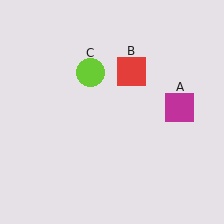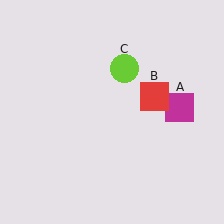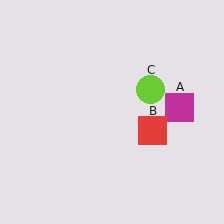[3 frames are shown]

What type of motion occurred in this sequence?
The red square (object B), lime circle (object C) rotated clockwise around the center of the scene.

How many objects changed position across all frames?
2 objects changed position: red square (object B), lime circle (object C).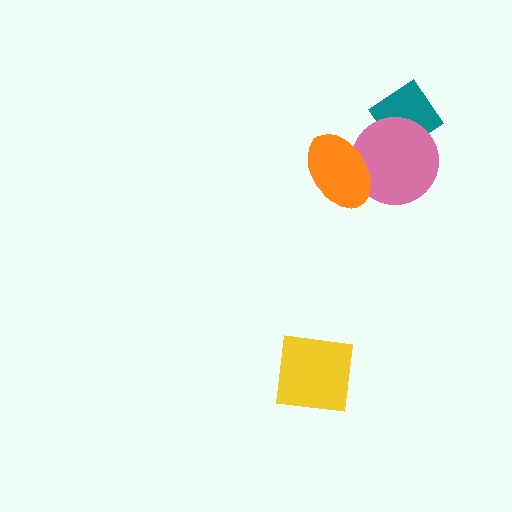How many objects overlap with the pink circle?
2 objects overlap with the pink circle.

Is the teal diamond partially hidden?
Yes, it is partially covered by another shape.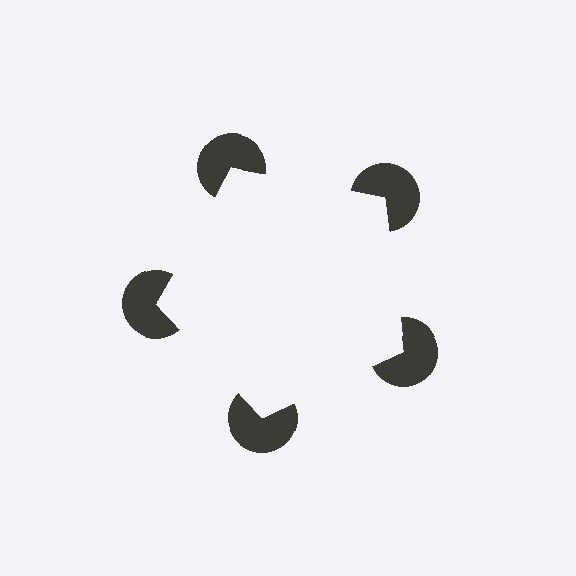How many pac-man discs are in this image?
There are 5 — one at each vertex of the illusory pentagon.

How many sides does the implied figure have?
5 sides.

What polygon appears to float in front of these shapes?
An illusory pentagon — its edges are inferred from the aligned wedge cuts in the pac-man discs, not physically drawn.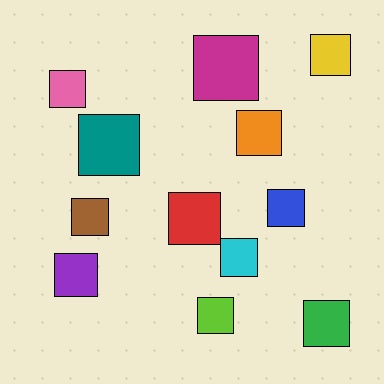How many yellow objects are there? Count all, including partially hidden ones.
There is 1 yellow object.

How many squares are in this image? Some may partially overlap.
There are 12 squares.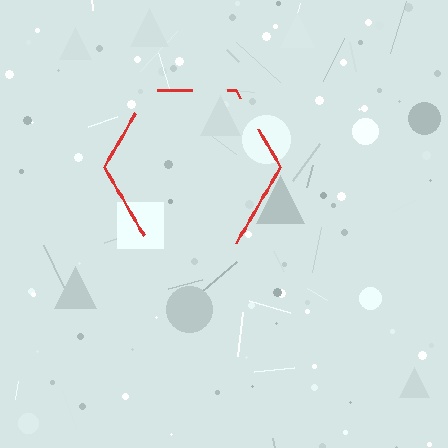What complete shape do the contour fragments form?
The contour fragments form a hexagon.